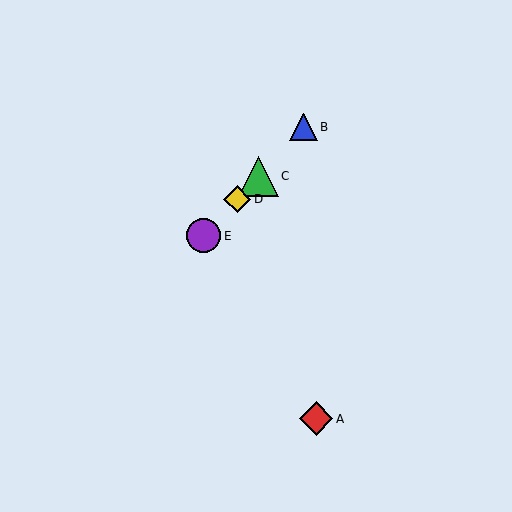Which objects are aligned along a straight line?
Objects B, C, D, E are aligned along a straight line.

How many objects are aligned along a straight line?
4 objects (B, C, D, E) are aligned along a straight line.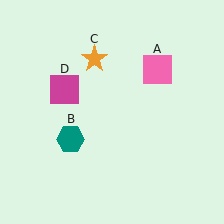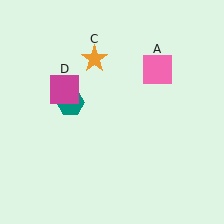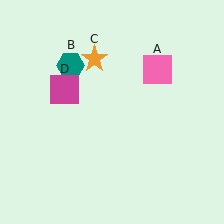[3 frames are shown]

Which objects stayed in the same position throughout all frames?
Pink square (object A) and orange star (object C) and magenta square (object D) remained stationary.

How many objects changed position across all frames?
1 object changed position: teal hexagon (object B).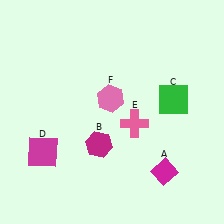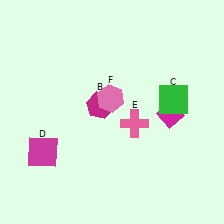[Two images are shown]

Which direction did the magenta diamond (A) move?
The magenta diamond (A) moved up.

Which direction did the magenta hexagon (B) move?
The magenta hexagon (B) moved up.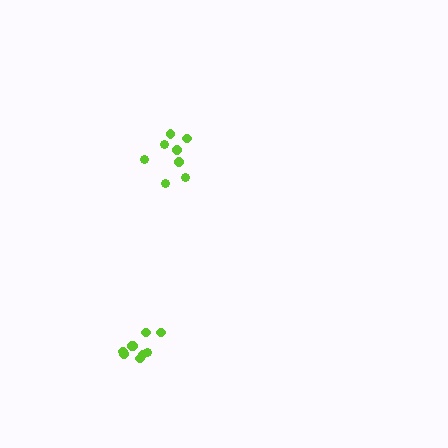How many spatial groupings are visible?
There are 2 spatial groupings.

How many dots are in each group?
Group 1: 8 dots, Group 2: 9 dots (17 total).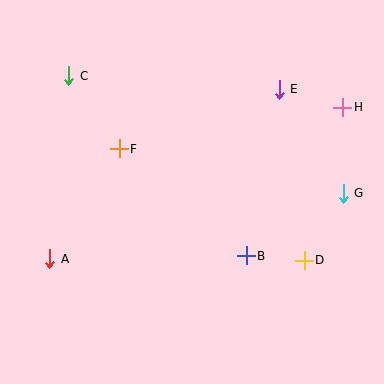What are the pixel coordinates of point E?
Point E is at (279, 89).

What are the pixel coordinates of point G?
Point G is at (343, 193).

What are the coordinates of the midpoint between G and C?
The midpoint between G and C is at (206, 135).